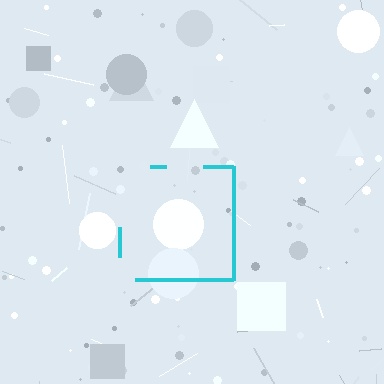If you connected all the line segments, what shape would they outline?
They would outline a square.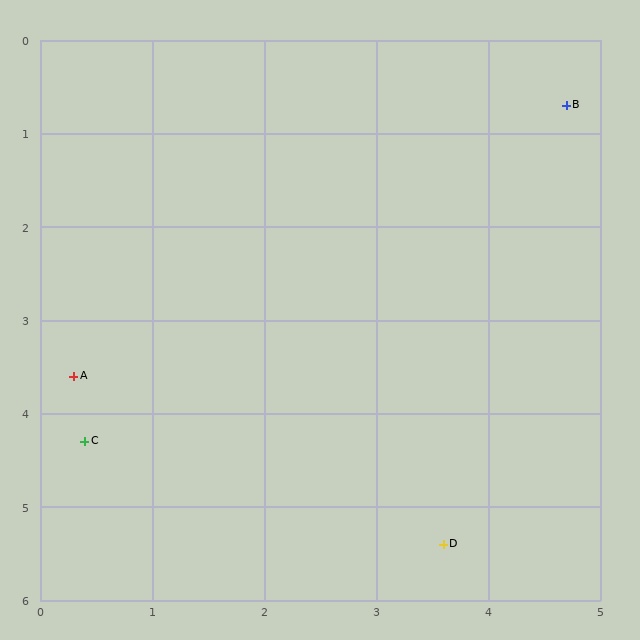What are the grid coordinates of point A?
Point A is at approximately (0.3, 3.6).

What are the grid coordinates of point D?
Point D is at approximately (3.6, 5.4).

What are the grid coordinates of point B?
Point B is at approximately (4.7, 0.7).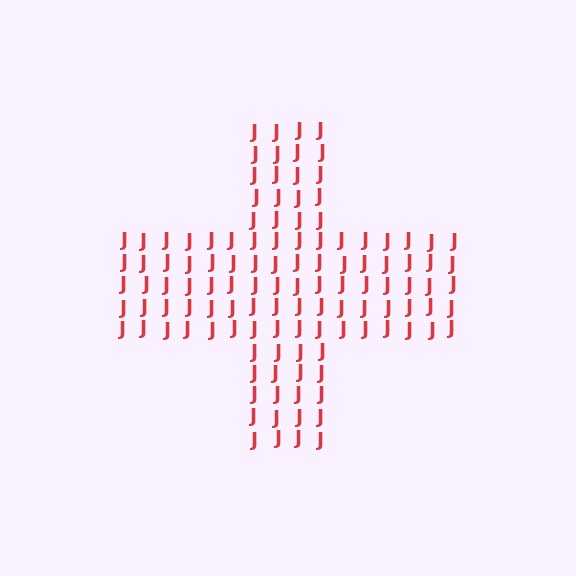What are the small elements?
The small elements are letter J's.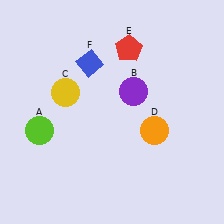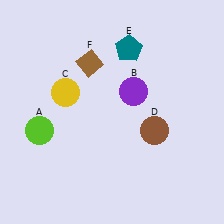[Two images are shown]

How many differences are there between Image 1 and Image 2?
There are 3 differences between the two images.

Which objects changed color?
D changed from orange to brown. E changed from red to teal. F changed from blue to brown.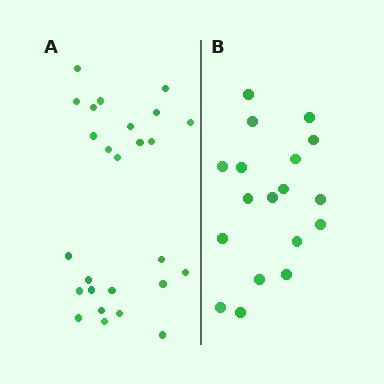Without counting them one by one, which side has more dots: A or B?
Region A (the left region) has more dots.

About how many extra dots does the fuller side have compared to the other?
Region A has roughly 8 or so more dots than region B.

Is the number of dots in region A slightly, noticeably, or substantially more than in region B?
Region A has noticeably more, but not dramatically so. The ratio is roughly 1.4 to 1.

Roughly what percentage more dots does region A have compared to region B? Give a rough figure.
About 45% more.